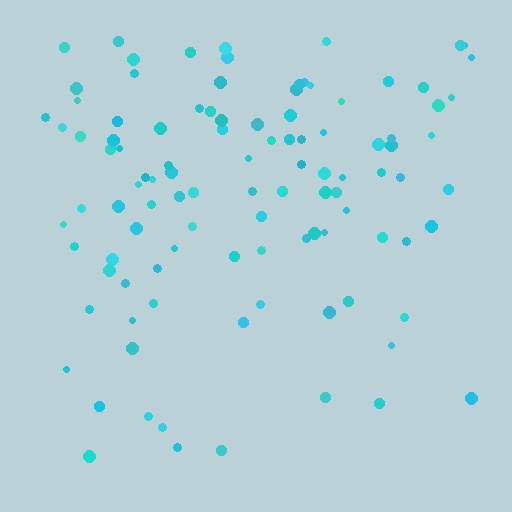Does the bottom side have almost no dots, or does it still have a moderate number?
Still a moderate number, just noticeably fewer than the top.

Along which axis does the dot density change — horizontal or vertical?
Vertical.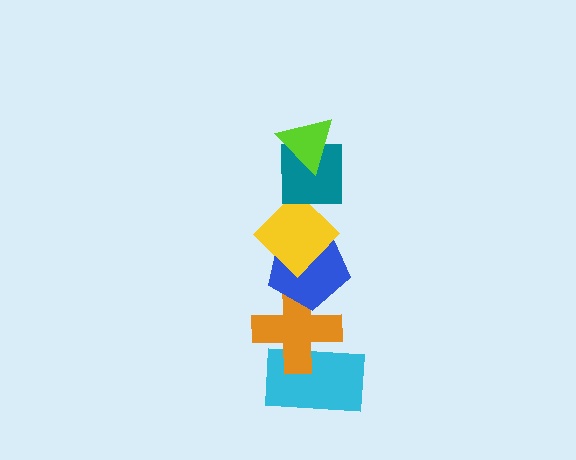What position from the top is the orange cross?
The orange cross is 5th from the top.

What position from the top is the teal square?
The teal square is 2nd from the top.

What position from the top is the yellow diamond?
The yellow diamond is 3rd from the top.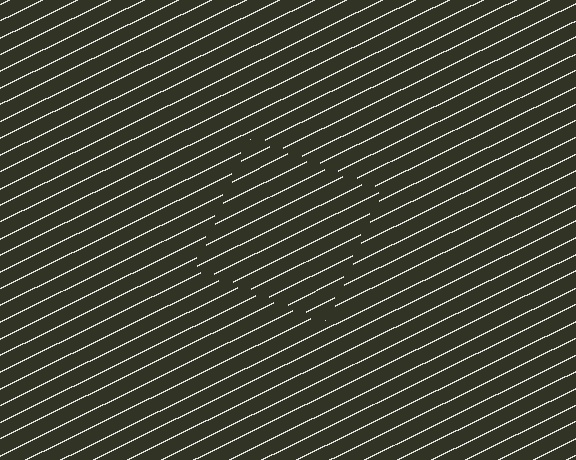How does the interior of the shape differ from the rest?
The interior of the shape contains the same grating, shifted by half a period — the contour is defined by the phase discontinuity where line-ends from the inner and outer gratings abut.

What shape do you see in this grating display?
An illusory square. The interior of the shape contains the same grating, shifted by half a period — the contour is defined by the phase discontinuity where line-ends from the inner and outer gratings abut.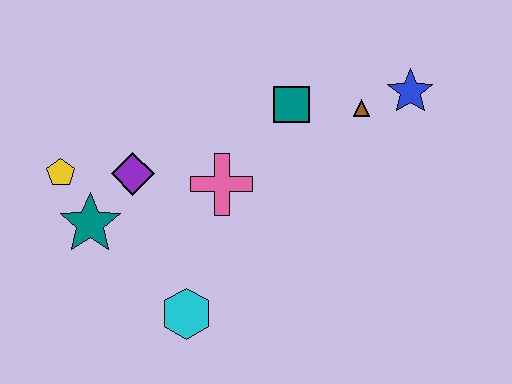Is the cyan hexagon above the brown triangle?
No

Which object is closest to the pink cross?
The purple diamond is closest to the pink cross.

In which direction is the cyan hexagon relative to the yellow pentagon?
The cyan hexagon is below the yellow pentagon.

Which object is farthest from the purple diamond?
The blue star is farthest from the purple diamond.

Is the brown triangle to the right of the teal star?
Yes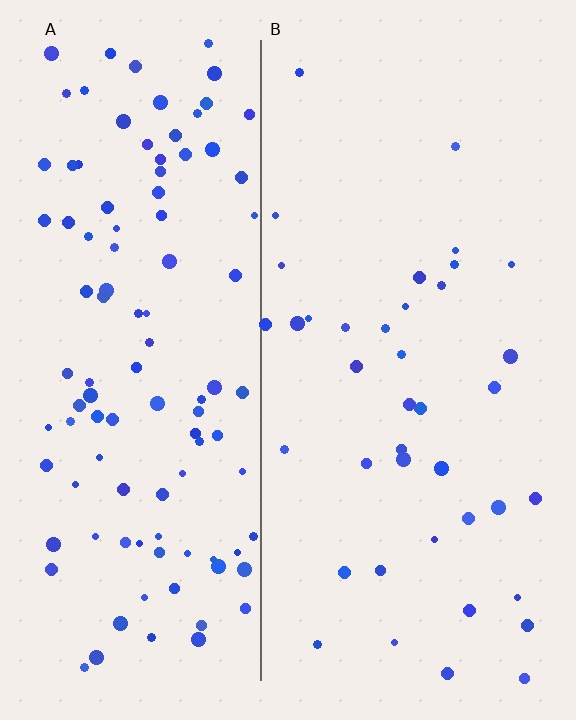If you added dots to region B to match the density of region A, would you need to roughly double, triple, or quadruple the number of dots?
Approximately triple.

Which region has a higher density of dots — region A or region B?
A (the left).